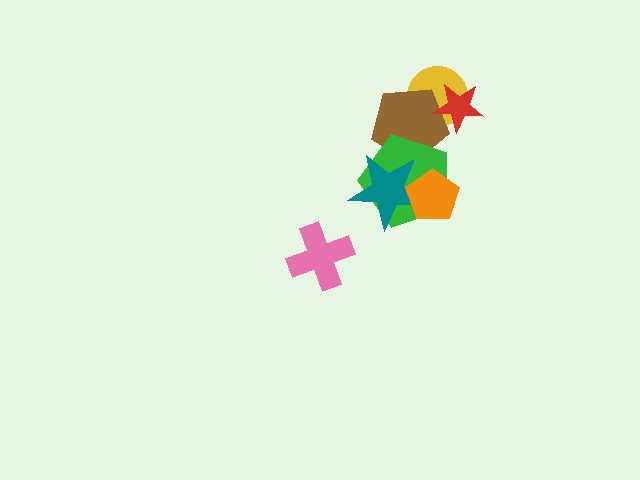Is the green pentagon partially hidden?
Yes, it is partially covered by another shape.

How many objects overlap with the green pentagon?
3 objects overlap with the green pentagon.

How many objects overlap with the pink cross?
0 objects overlap with the pink cross.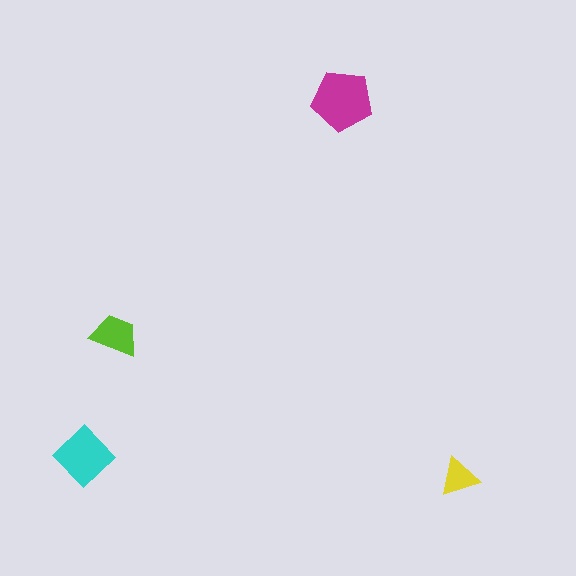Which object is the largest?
The magenta pentagon.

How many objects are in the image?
There are 4 objects in the image.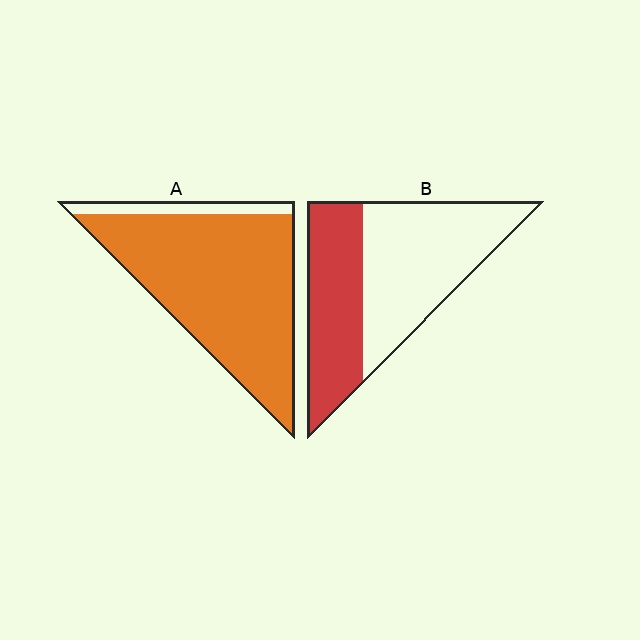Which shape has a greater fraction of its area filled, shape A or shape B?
Shape A.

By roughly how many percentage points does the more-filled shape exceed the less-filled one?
By roughly 50 percentage points (A over B).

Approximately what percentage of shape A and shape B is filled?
A is approximately 90% and B is approximately 40%.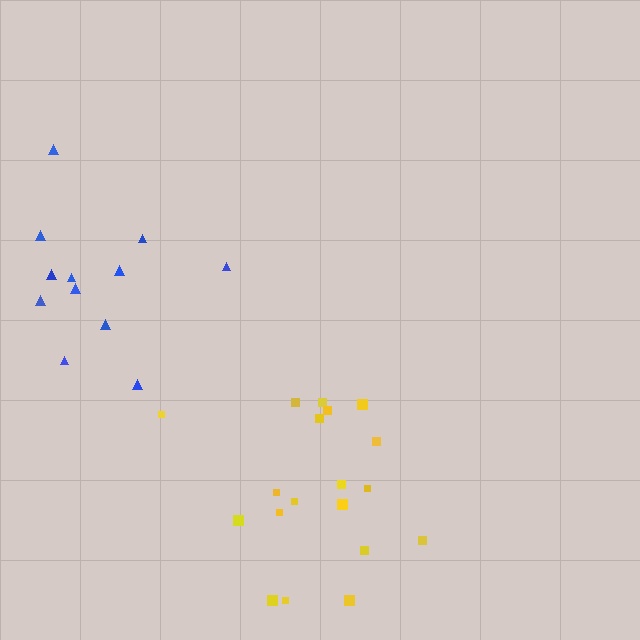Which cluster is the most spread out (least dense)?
Blue.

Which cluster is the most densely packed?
Yellow.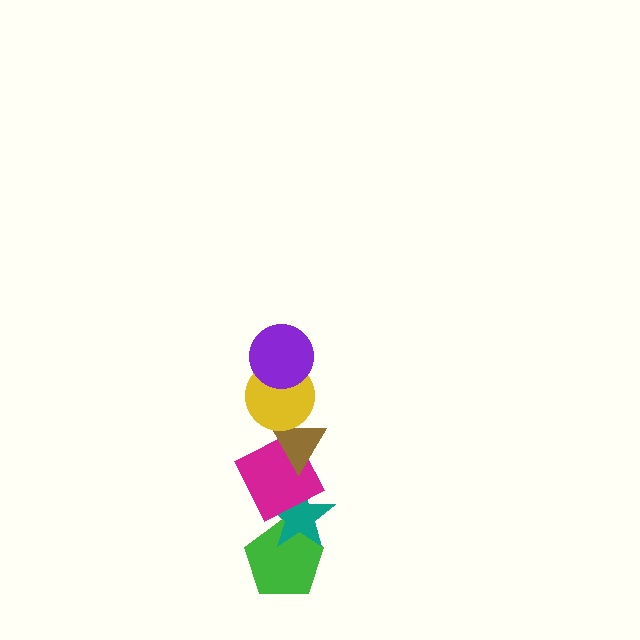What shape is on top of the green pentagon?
The teal star is on top of the green pentagon.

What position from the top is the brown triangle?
The brown triangle is 3rd from the top.